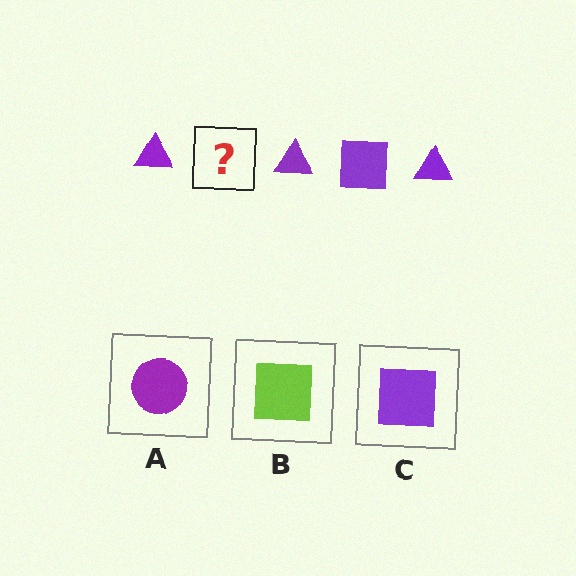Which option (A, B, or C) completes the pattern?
C.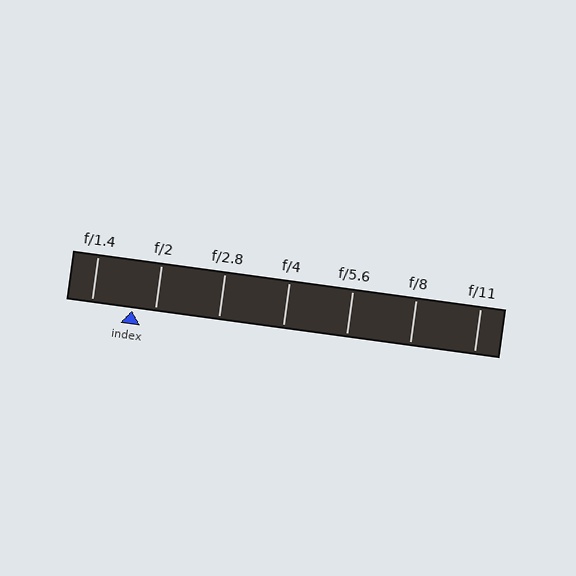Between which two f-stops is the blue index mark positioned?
The index mark is between f/1.4 and f/2.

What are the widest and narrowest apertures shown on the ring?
The widest aperture shown is f/1.4 and the narrowest is f/11.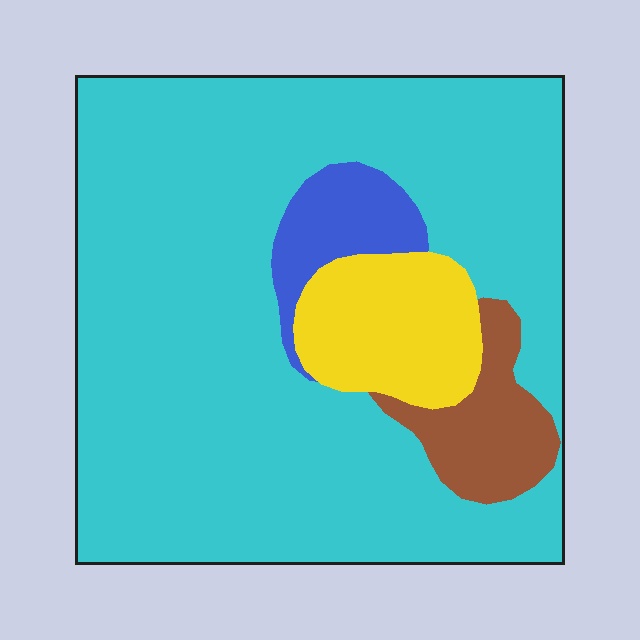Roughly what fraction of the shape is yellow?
Yellow covers around 10% of the shape.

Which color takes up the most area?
Cyan, at roughly 75%.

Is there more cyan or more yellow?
Cyan.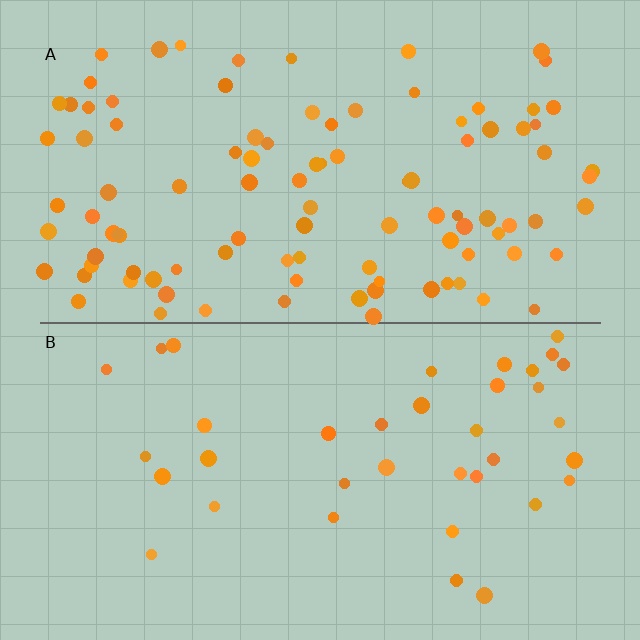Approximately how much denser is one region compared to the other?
Approximately 2.7× — region A over region B.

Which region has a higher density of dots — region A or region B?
A (the top).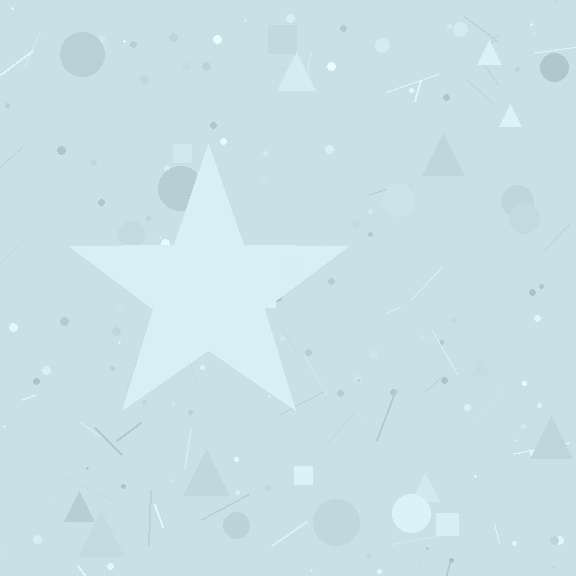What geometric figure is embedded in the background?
A star is embedded in the background.